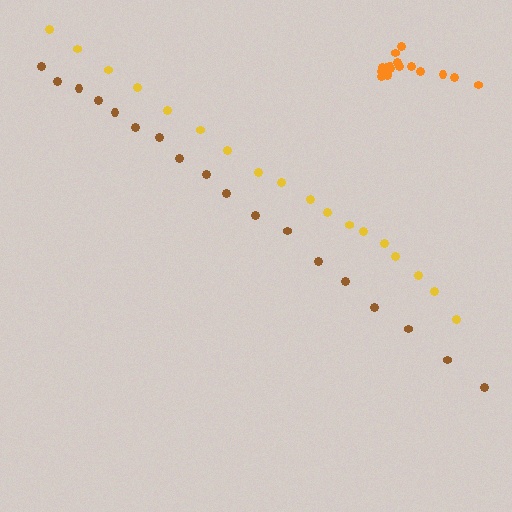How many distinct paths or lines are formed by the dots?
There are 3 distinct paths.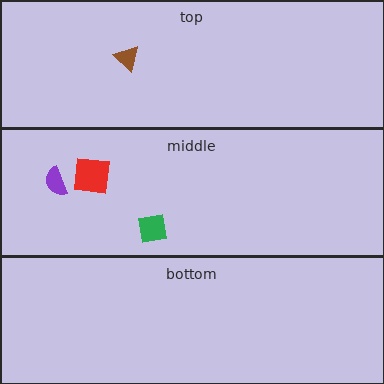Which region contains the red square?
The middle region.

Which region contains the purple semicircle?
The middle region.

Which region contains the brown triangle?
The top region.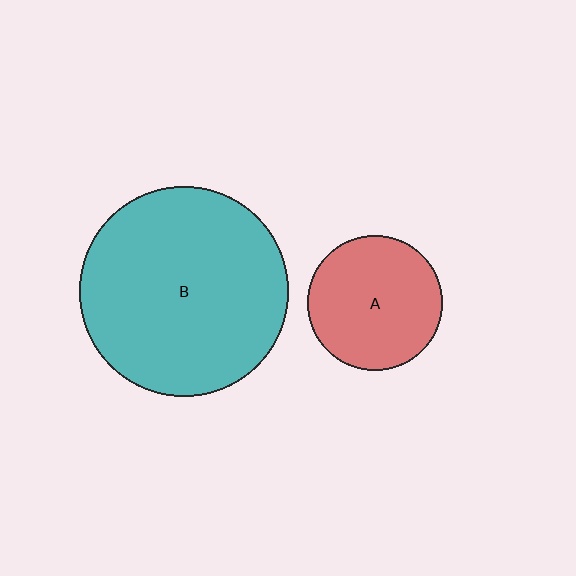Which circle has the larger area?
Circle B (teal).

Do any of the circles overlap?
No, none of the circles overlap.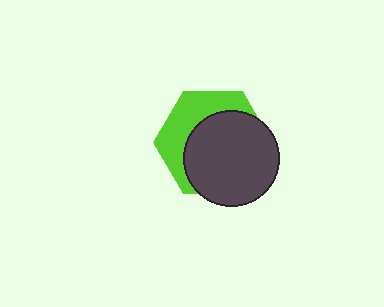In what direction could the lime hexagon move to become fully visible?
The lime hexagon could move toward the upper-left. That would shift it out from behind the dark gray circle entirely.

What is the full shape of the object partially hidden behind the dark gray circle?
The partially hidden object is a lime hexagon.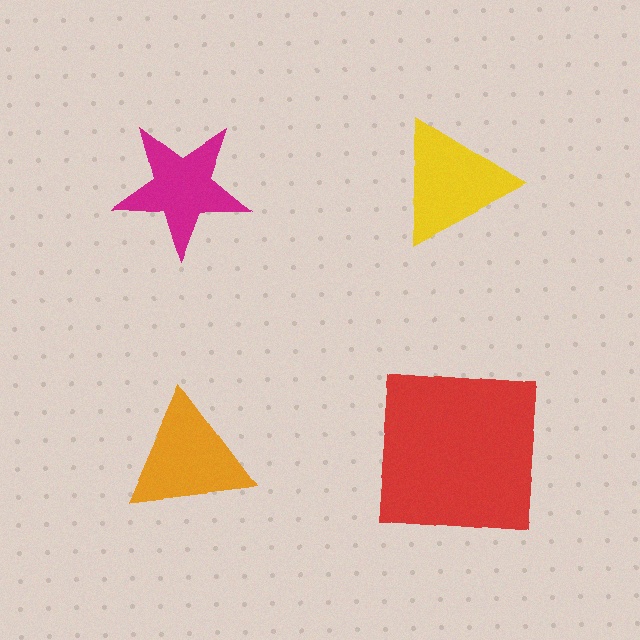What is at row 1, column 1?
A magenta star.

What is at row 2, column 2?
A red square.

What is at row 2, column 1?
An orange triangle.